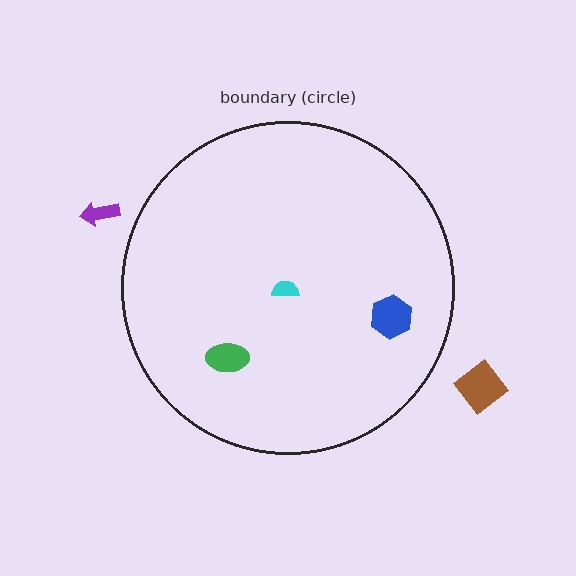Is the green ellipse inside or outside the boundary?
Inside.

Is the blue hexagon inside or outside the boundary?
Inside.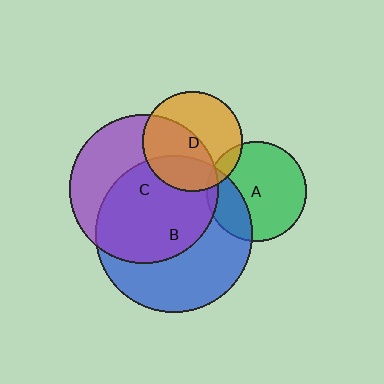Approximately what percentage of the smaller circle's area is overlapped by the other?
Approximately 5%.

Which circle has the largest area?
Circle B (blue).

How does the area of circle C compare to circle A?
Approximately 2.2 times.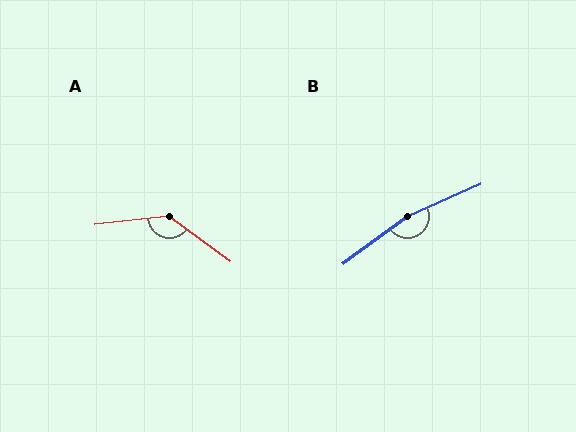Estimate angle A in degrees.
Approximately 137 degrees.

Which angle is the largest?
B, at approximately 167 degrees.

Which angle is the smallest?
A, at approximately 137 degrees.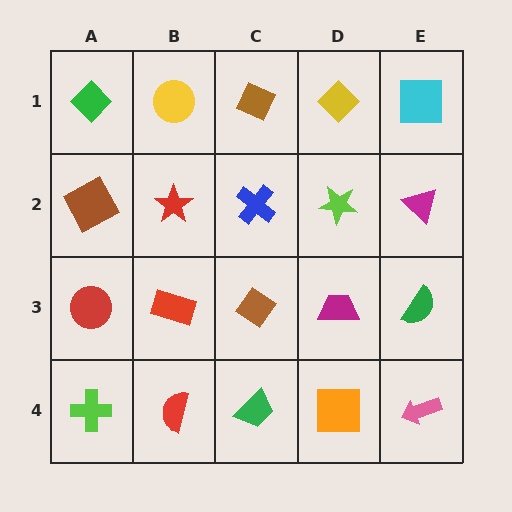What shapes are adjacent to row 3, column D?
A lime star (row 2, column D), an orange square (row 4, column D), a brown diamond (row 3, column C), a green semicircle (row 3, column E).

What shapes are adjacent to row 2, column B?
A yellow circle (row 1, column B), a red rectangle (row 3, column B), a brown square (row 2, column A), a blue cross (row 2, column C).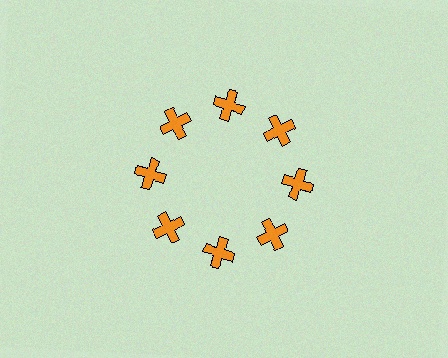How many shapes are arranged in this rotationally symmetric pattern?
There are 8 shapes, arranged in 8 groups of 1.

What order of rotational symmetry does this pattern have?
This pattern has 8-fold rotational symmetry.